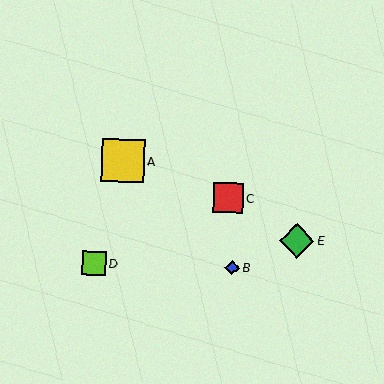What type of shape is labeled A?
Shape A is a yellow square.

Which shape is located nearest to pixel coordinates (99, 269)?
The lime square (labeled D) at (94, 263) is nearest to that location.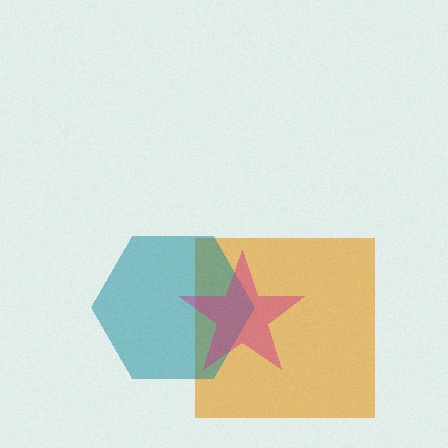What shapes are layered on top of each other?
The layered shapes are: an orange square, a teal hexagon, a magenta star.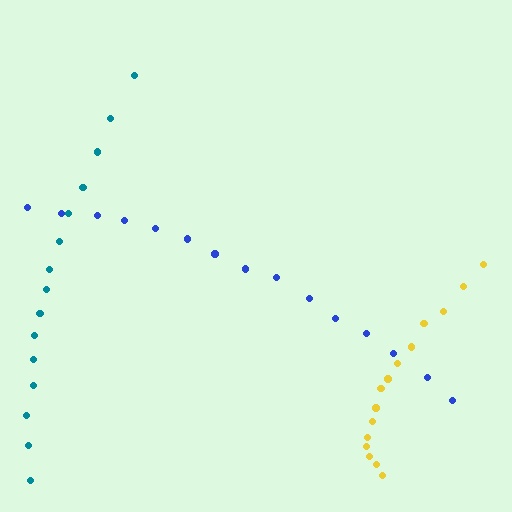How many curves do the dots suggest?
There are 3 distinct paths.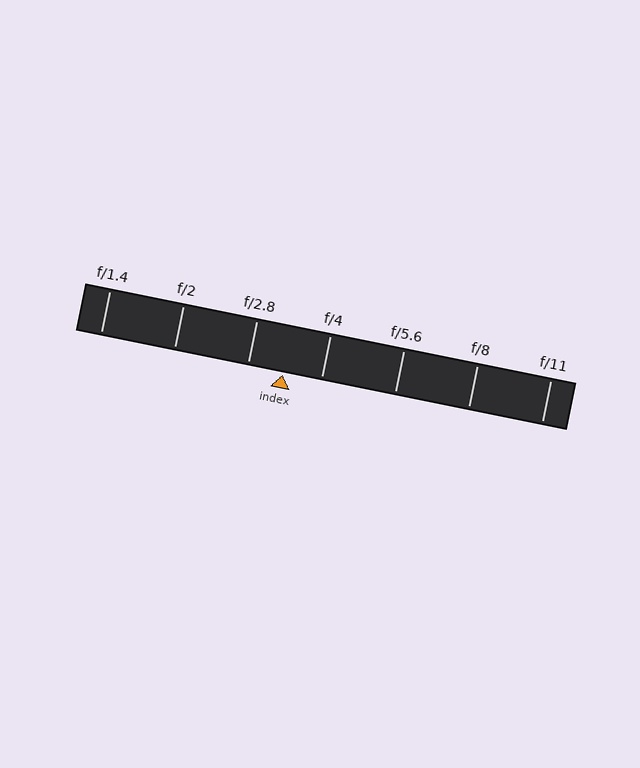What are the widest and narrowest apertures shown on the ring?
The widest aperture shown is f/1.4 and the narrowest is f/11.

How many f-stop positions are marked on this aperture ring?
There are 7 f-stop positions marked.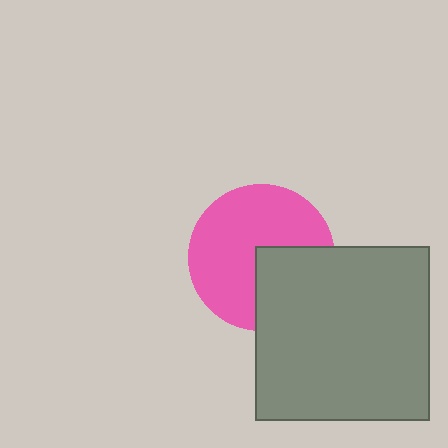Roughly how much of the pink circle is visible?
Most of it is visible (roughly 67%).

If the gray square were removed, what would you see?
You would see the complete pink circle.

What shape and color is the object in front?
The object in front is a gray square.